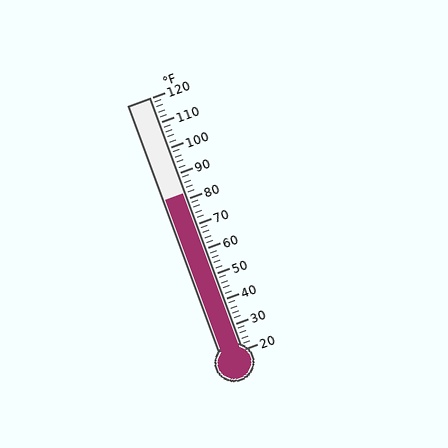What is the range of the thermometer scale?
The thermometer scale ranges from 20°F to 120°F.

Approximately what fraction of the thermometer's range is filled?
The thermometer is filled to approximately 60% of its range.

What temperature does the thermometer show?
The thermometer shows approximately 82°F.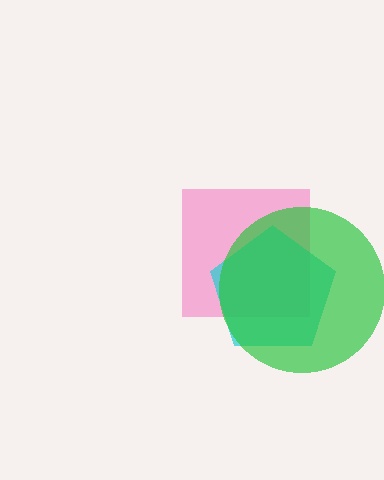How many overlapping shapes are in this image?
There are 3 overlapping shapes in the image.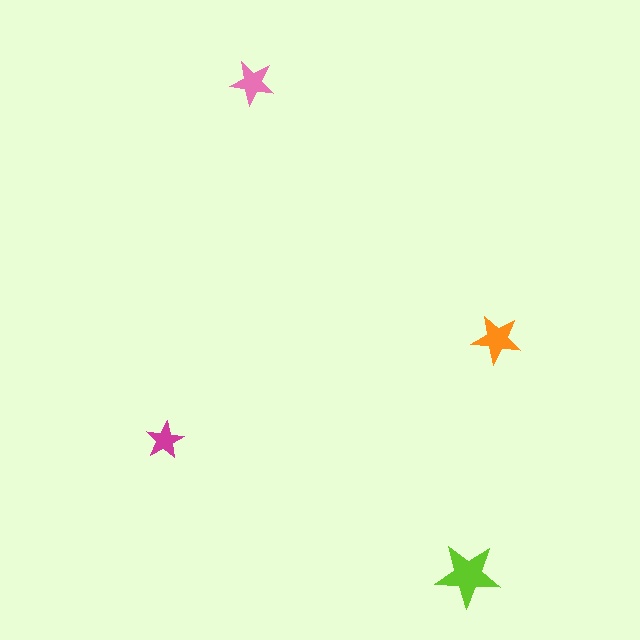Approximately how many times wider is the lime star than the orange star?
About 1.5 times wider.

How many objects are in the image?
There are 4 objects in the image.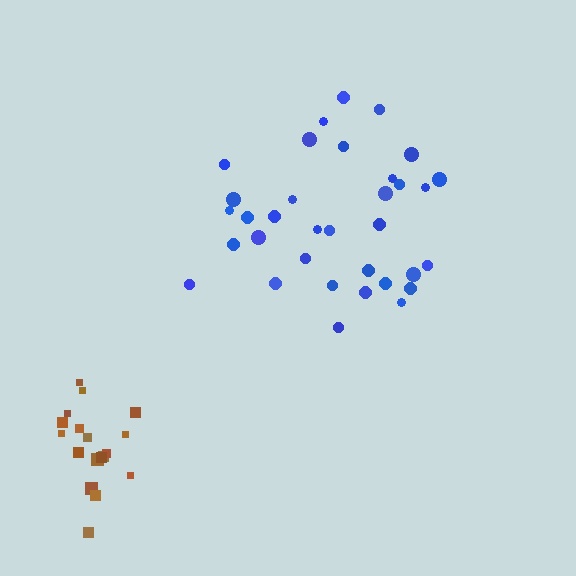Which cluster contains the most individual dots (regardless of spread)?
Blue (34).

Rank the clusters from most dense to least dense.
brown, blue.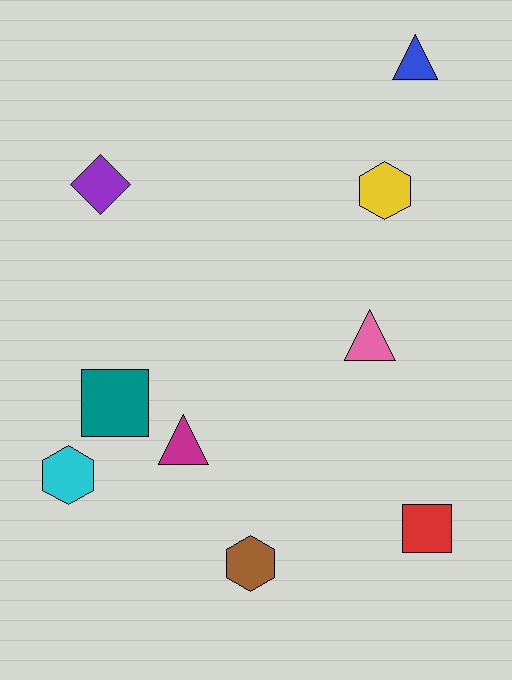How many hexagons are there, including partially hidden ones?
There are 3 hexagons.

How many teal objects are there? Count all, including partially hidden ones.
There is 1 teal object.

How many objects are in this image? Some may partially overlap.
There are 9 objects.